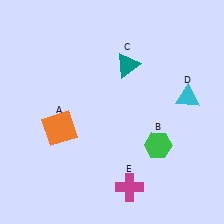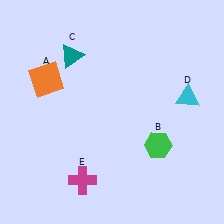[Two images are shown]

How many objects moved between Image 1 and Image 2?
3 objects moved between the two images.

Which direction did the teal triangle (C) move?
The teal triangle (C) moved left.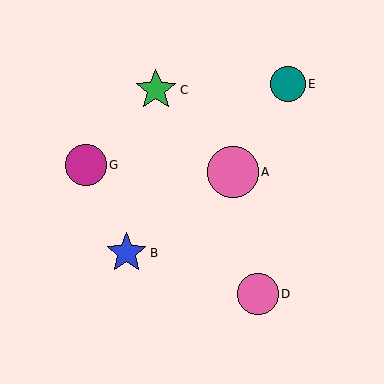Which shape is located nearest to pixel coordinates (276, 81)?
The teal circle (labeled E) at (288, 84) is nearest to that location.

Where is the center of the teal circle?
The center of the teal circle is at (288, 84).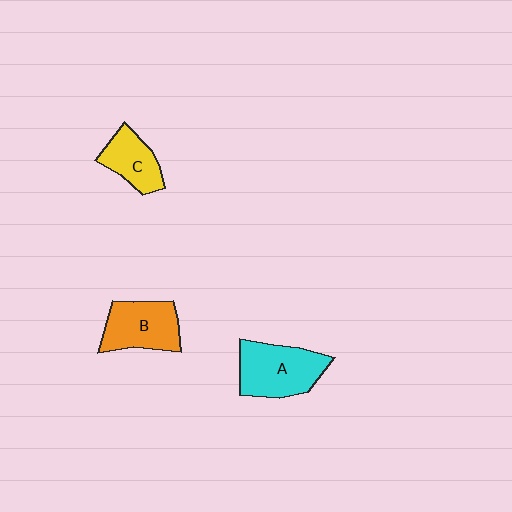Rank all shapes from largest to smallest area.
From largest to smallest: A (cyan), B (orange), C (yellow).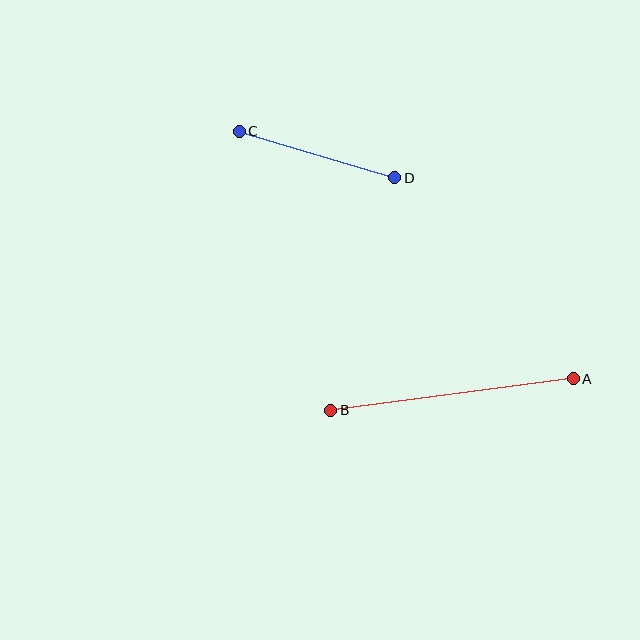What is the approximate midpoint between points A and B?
The midpoint is at approximately (452, 394) pixels.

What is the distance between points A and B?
The distance is approximately 244 pixels.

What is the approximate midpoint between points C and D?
The midpoint is at approximately (317, 154) pixels.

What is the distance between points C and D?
The distance is approximately 162 pixels.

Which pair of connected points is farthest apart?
Points A and B are farthest apart.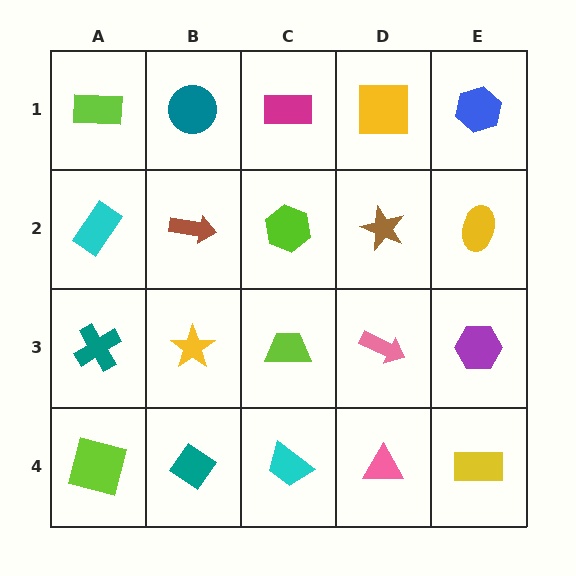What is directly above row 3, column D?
A brown star.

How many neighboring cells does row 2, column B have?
4.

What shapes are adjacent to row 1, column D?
A brown star (row 2, column D), a magenta rectangle (row 1, column C), a blue hexagon (row 1, column E).